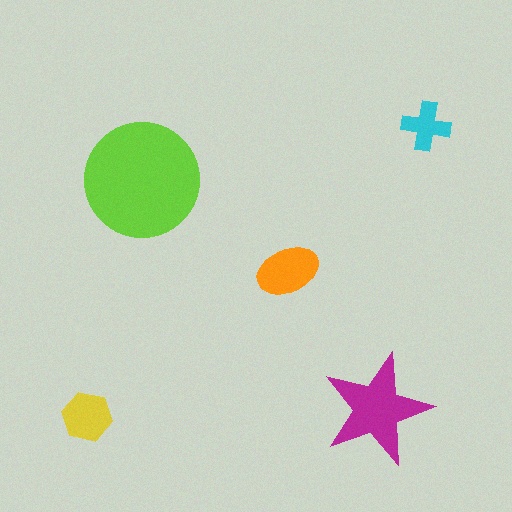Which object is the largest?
The lime circle.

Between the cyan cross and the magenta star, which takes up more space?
The magenta star.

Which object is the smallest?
The cyan cross.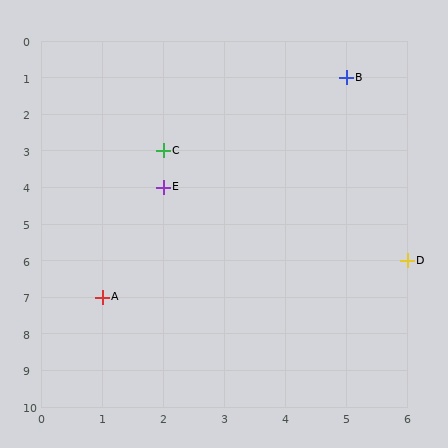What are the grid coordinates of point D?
Point D is at grid coordinates (6, 6).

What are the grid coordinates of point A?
Point A is at grid coordinates (1, 7).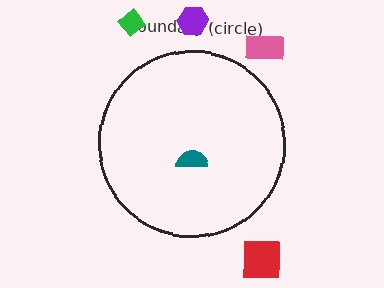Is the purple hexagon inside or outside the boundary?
Outside.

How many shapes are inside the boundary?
1 inside, 4 outside.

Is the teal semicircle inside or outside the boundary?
Inside.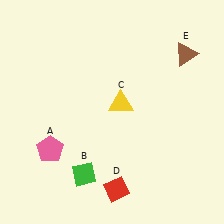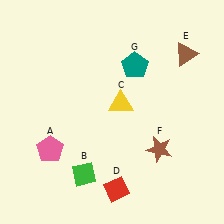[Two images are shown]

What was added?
A brown star (F), a teal pentagon (G) were added in Image 2.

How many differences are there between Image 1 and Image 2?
There are 2 differences between the two images.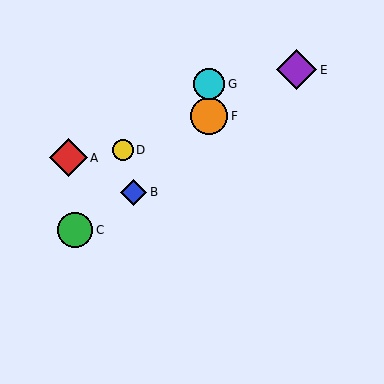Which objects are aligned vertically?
Objects F, G are aligned vertically.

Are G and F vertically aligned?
Yes, both are at x≈209.